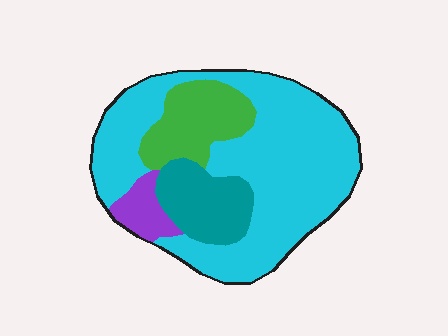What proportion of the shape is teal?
Teal takes up less than a sixth of the shape.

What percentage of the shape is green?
Green takes up less than a sixth of the shape.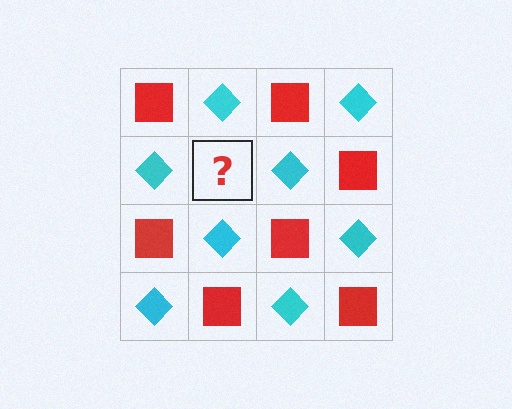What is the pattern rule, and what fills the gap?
The rule is that it alternates red square and cyan diamond in a checkerboard pattern. The gap should be filled with a red square.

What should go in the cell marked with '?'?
The missing cell should contain a red square.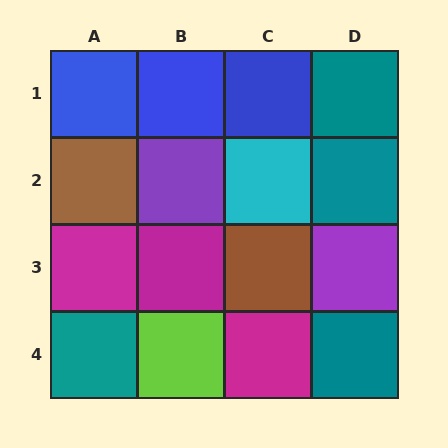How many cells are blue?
3 cells are blue.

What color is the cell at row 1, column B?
Blue.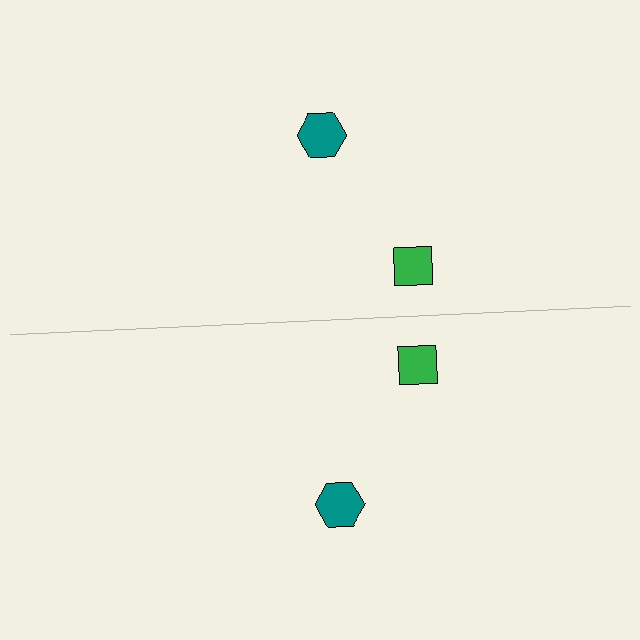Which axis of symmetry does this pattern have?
The pattern has a horizontal axis of symmetry running through the center of the image.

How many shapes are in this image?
There are 4 shapes in this image.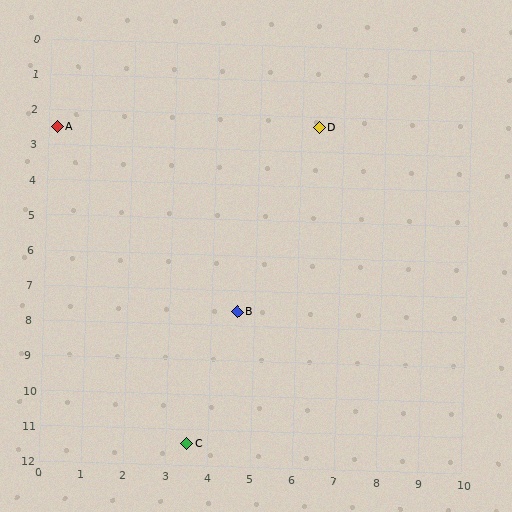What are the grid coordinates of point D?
Point D is at approximately (6.4, 2.3).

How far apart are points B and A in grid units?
Points B and A are about 6.7 grid units apart.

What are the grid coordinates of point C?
Point C is at approximately (3.5, 11.4).